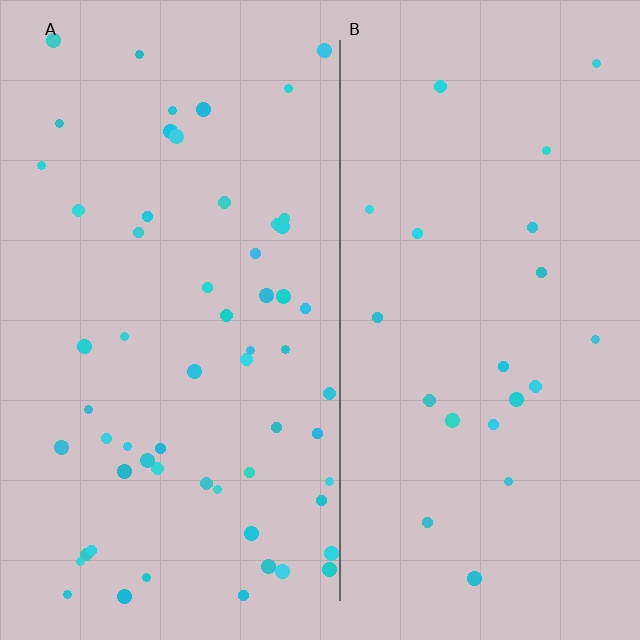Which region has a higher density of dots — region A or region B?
A (the left).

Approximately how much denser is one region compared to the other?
Approximately 2.8× — region A over region B.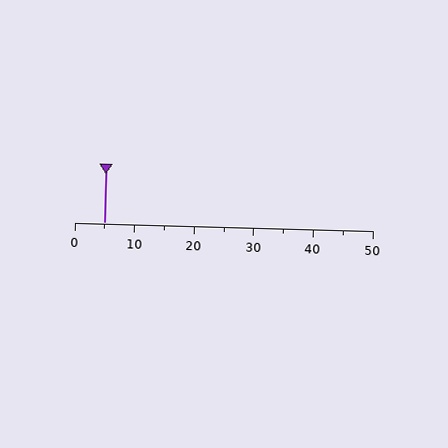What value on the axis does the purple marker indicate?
The marker indicates approximately 5.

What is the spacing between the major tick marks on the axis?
The major ticks are spaced 10 apart.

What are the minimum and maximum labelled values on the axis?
The axis runs from 0 to 50.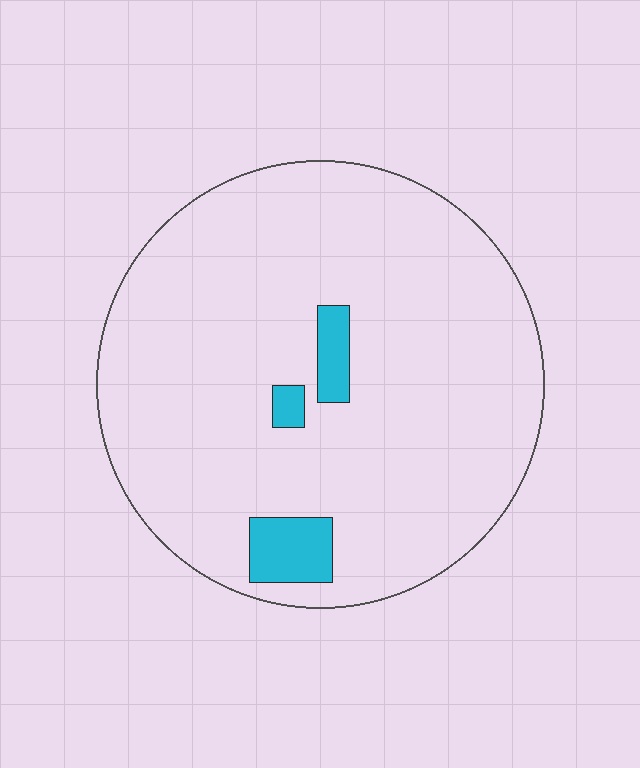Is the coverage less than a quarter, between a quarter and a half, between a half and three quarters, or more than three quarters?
Less than a quarter.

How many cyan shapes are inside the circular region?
3.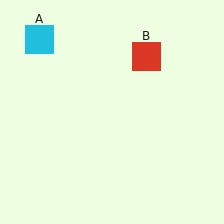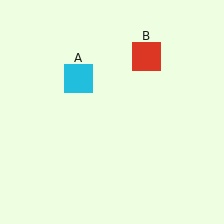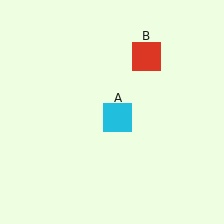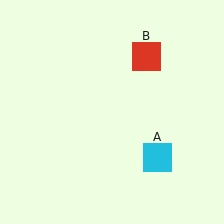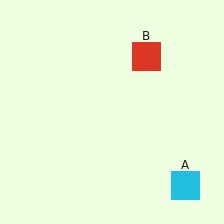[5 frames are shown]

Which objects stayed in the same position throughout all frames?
Red square (object B) remained stationary.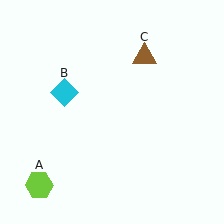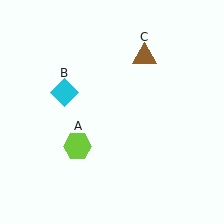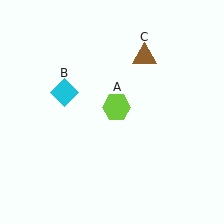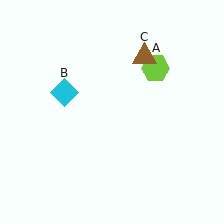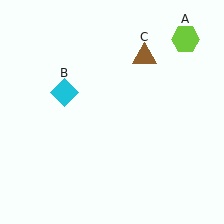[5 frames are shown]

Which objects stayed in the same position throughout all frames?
Cyan diamond (object B) and brown triangle (object C) remained stationary.